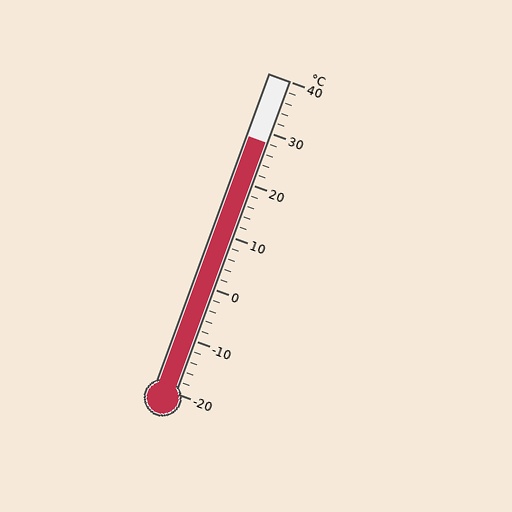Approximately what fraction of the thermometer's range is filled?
The thermometer is filled to approximately 80% of its range.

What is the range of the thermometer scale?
The thermometer scale ranges from -20°C to 40°C.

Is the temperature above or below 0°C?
The temperature is above 0°C.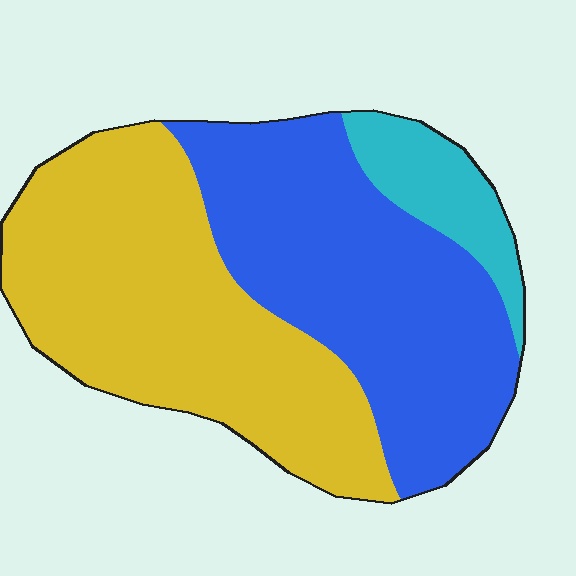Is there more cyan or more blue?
Blue.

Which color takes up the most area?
Yellow, at roughly 45%.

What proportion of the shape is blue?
Blue covers about 45% of the shape.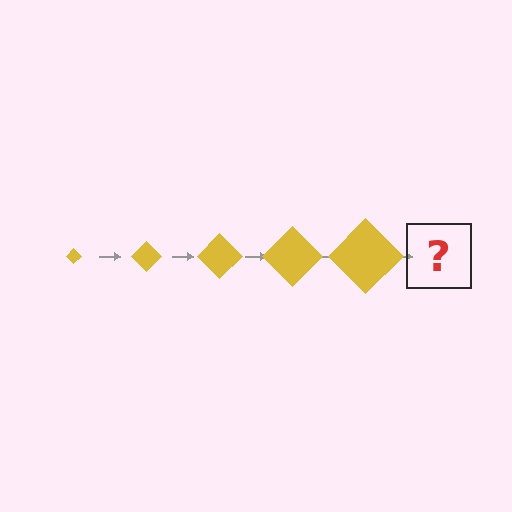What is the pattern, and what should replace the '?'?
The pattern is that the diamond gets progressively larger each step. The '?' should be a yellow diamond, larger than the previous one.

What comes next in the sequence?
The next element should be a yellow diamond, larger than the previous one.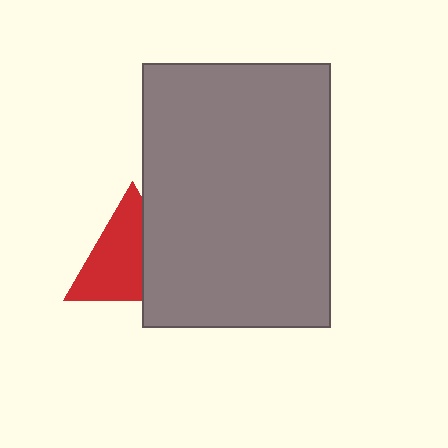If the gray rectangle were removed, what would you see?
You would see the complete red triangle.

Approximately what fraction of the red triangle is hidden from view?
Roughly 38% of the red triangle is hidden behind the gray rectangle.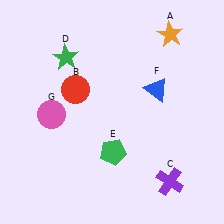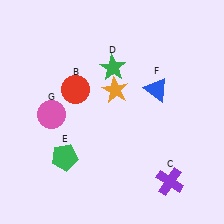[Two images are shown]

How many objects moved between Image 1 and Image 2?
3 objects moved between the two images.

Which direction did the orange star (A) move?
The orange star (A) moved down.